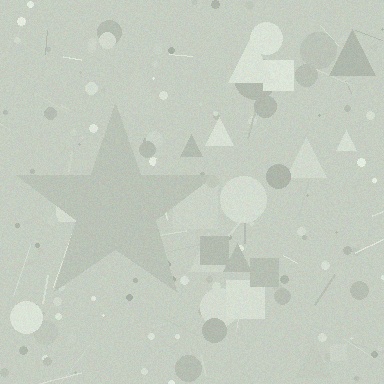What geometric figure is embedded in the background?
A star is embedded in the background.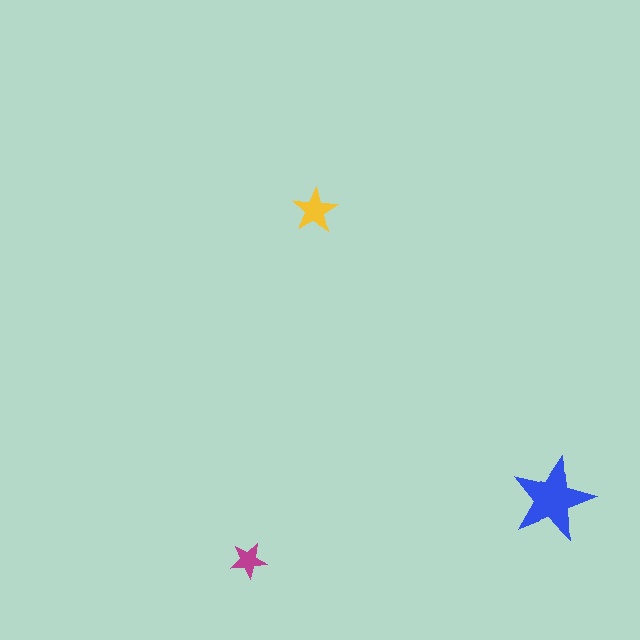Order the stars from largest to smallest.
the blue one, the yellow one, the magenta one.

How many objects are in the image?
There are 3 objects in the image.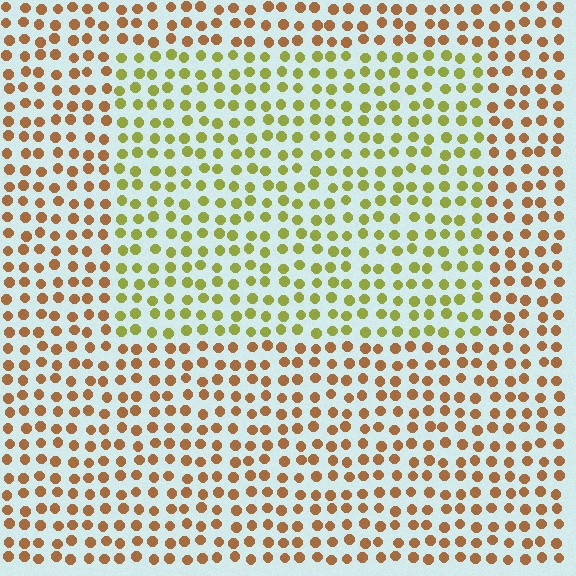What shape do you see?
I see a rectangle.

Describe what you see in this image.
The image is filled with small brown elements in a uniform arrangement. A rectangle-shaped region is visible where the elements are tinted to a slightly different hue, forming a subtle color boundary.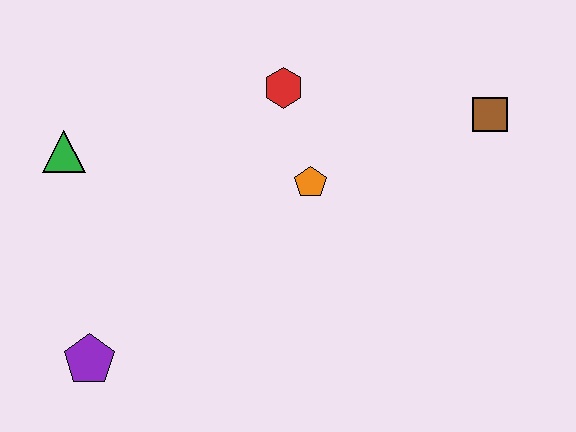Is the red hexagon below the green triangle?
No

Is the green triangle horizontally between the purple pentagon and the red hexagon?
No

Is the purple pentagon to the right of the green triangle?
Yes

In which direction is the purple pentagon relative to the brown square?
The purple pentagon is to the left of the brown square.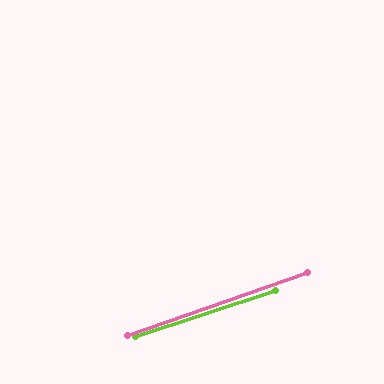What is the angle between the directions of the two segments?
Approximately 1 degree.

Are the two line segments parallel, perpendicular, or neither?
Parallel — their directions differ by only 1.2°.